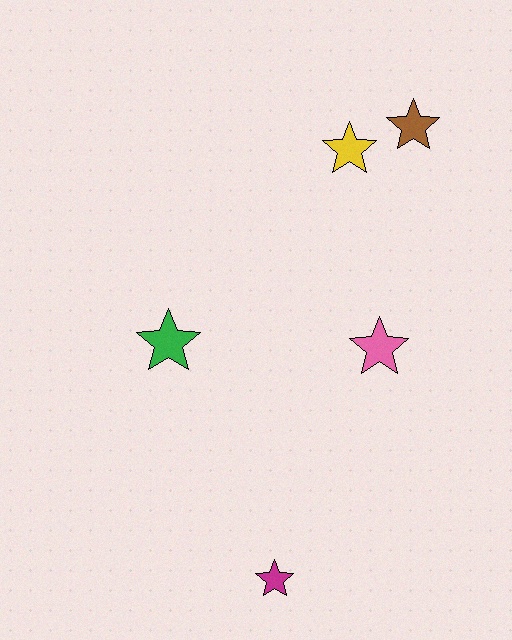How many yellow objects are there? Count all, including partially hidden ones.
There is 1 yellow object.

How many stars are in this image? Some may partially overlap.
There are 5 stars.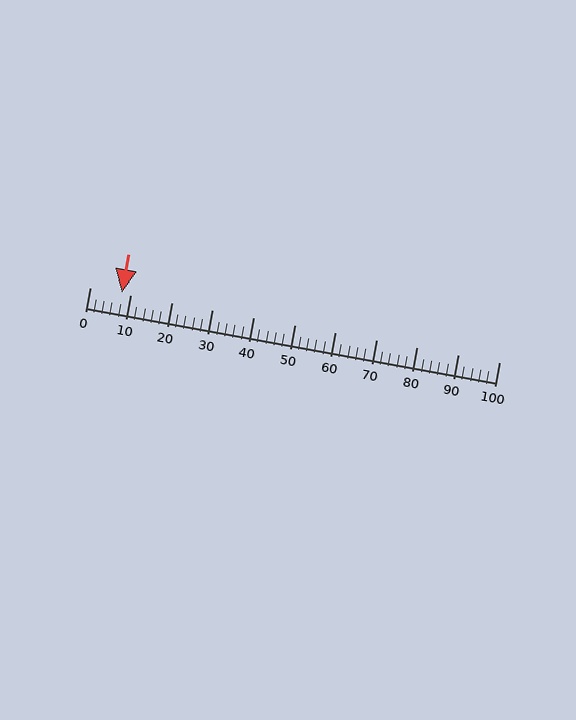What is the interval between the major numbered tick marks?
The major tick marks are spaced 10 units apart.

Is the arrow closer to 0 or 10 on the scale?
The arrow is closer to 10.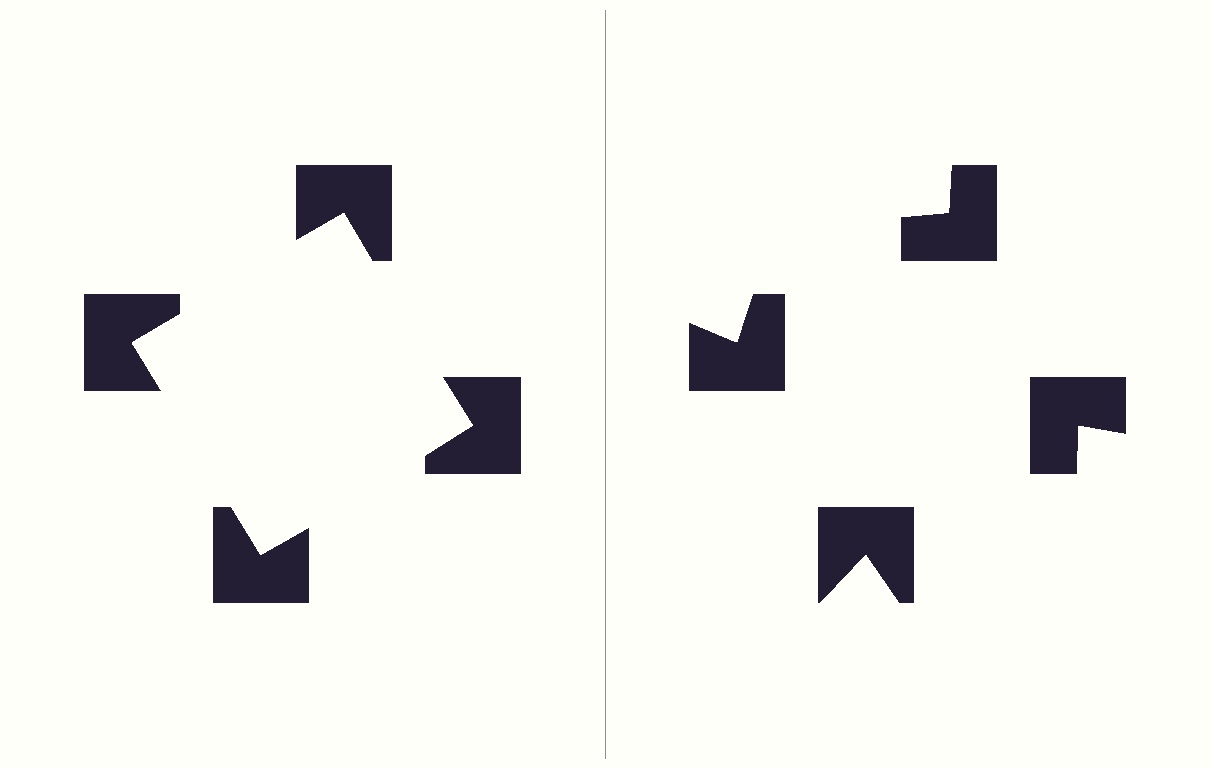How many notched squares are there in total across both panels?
8 — 4 on each side.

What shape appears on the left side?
An illusory square.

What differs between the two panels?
The notched squares are positioned identically on both sides; only the wedge orientations differ. On the left they align to a square; on the right they are misaligned.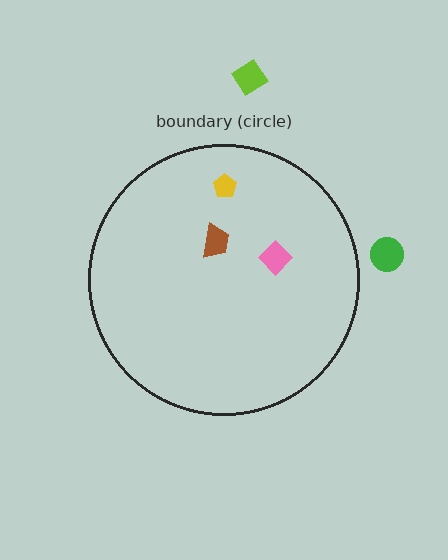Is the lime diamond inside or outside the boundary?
Outside.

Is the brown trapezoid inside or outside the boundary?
Inside.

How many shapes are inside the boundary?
3 inside, 2 outside.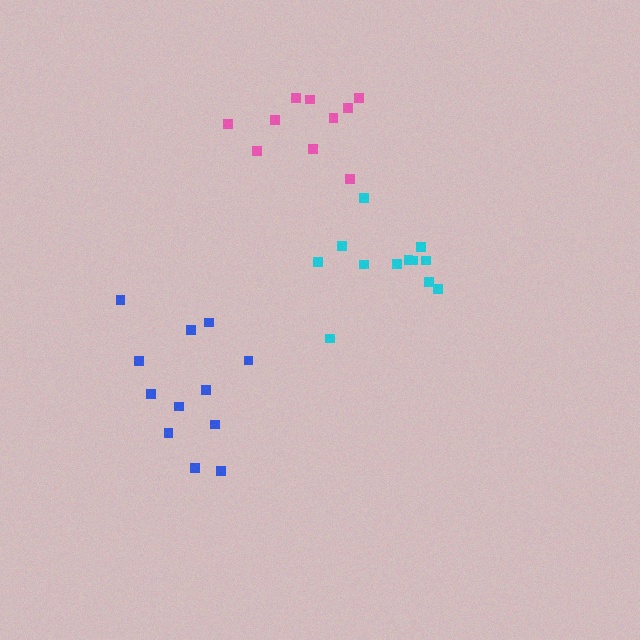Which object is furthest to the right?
The cyan cluster is rightmost.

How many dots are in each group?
Group 1: 12 dots, Group 2: 12 dots, Group 3: 10 dots (34 total).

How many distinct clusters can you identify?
There are 3 distinct clusters.